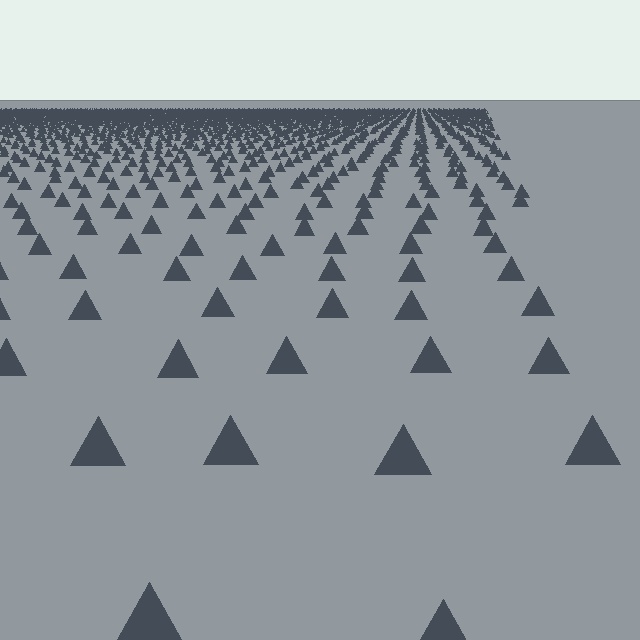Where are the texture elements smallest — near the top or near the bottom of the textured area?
Near the top.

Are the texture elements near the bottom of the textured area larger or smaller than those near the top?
Larger. Near the bottom, elements are closer to the viewer and appear at a bigger on-screen size.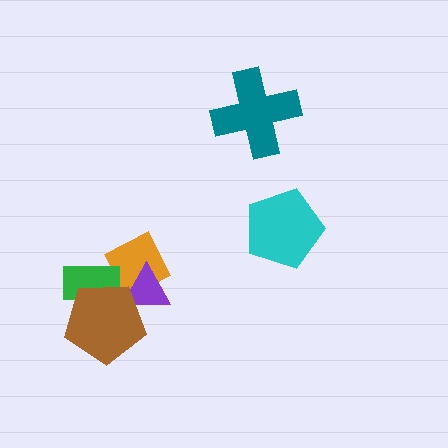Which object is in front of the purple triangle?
The brown pentagon is in front of the purple triangle.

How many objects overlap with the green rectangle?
2 objects overlap with the green rectangle.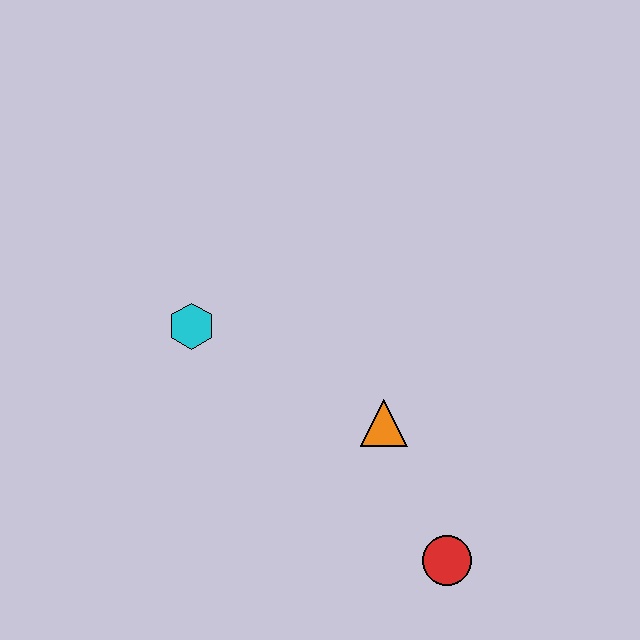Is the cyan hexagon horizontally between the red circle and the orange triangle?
No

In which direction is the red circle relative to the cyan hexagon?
The red circle is to the right of the cyan hexagon.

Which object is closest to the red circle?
The orange triangle is closest to the red circle.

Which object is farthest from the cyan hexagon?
The red circle is farthest from the cyan hexagon.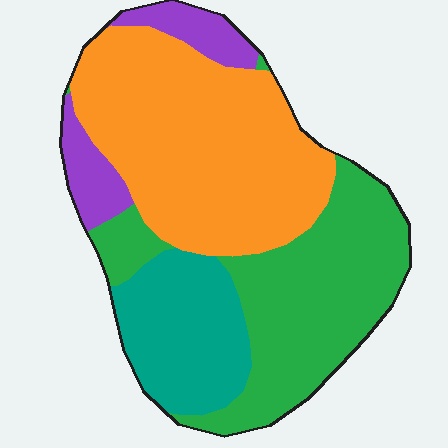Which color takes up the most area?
Orange, at roughly 40%.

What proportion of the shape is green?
Green covers 32% of the shape.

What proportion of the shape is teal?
Teal covers 17% of the shape.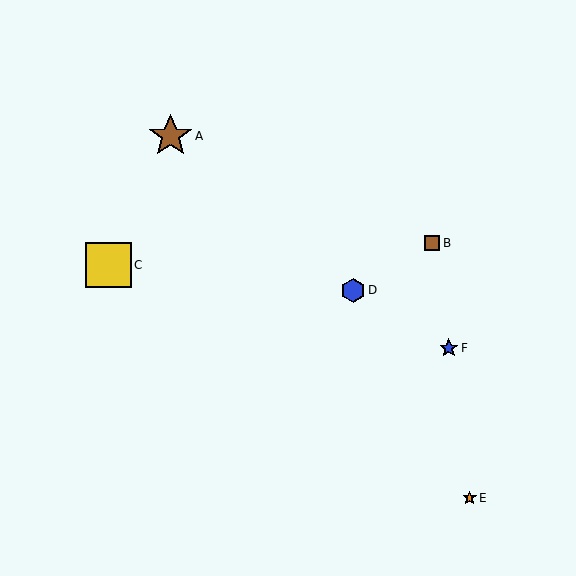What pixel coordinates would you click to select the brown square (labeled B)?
Click at (432, 243) to select the brown square B.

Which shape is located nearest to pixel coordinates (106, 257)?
The yellow square (labeled C) at (108, 265) is nearest to that location.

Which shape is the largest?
The yellow square (labeled C) is the largest.